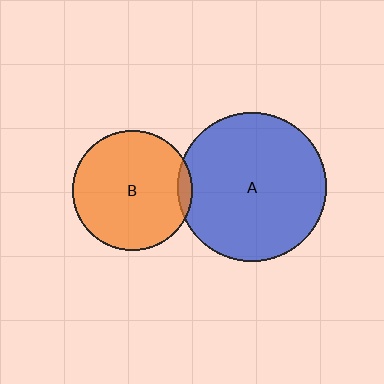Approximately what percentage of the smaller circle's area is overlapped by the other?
Approximately 5%.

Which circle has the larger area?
Circle A (blue).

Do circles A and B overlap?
Yes.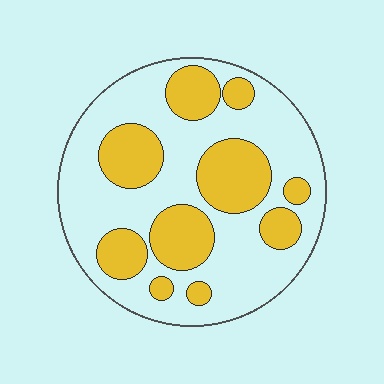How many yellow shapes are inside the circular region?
10.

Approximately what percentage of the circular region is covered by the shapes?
Approximately 35%.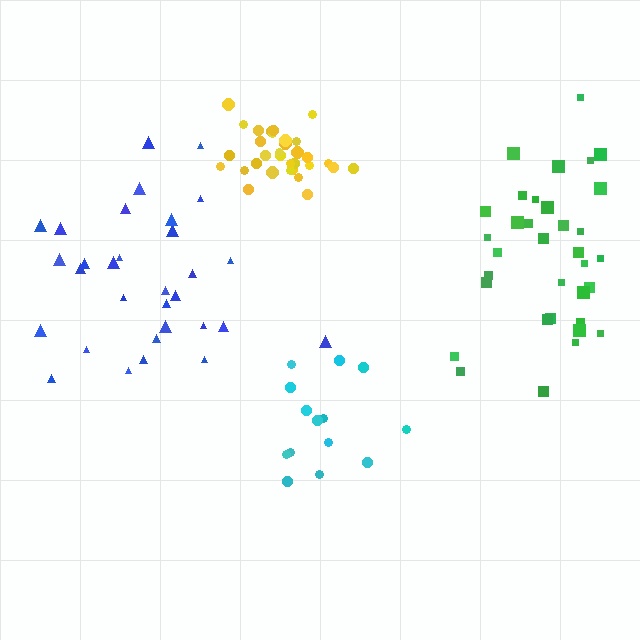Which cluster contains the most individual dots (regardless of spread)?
Green (34).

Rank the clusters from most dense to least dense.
yellow, blue, cyan, green.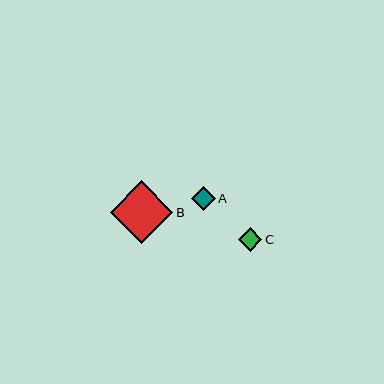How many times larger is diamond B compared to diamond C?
Diamond B is approximately 2.7 times the size of diamond C.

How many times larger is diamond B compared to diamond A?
Diamond B is approximately 2.6 times the size of diamond A.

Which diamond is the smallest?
Diamond C is the smallest with a size of approximately 23 pixels.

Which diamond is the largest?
Diamond B is the largest with a size of approximately 62 pixels.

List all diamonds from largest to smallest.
From largest to smallest: B, A, C.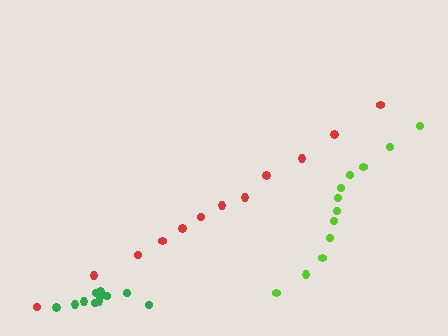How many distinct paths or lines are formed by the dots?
There are 3 distinct paths.